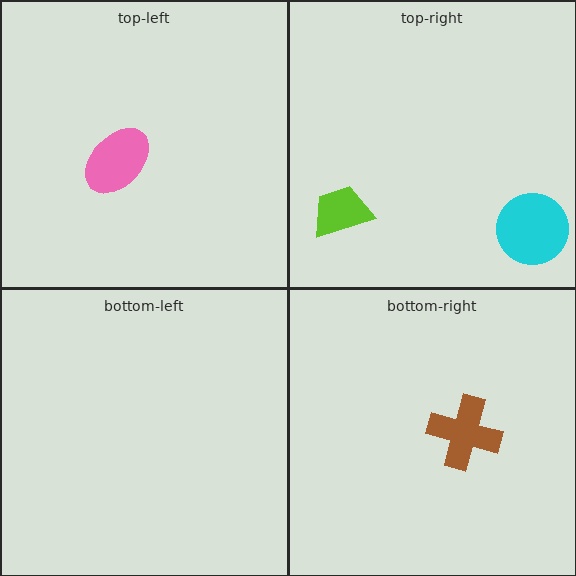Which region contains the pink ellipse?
The top-left region.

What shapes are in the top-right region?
The cyan circle, the lime trapezoid.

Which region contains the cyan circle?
The top-right region.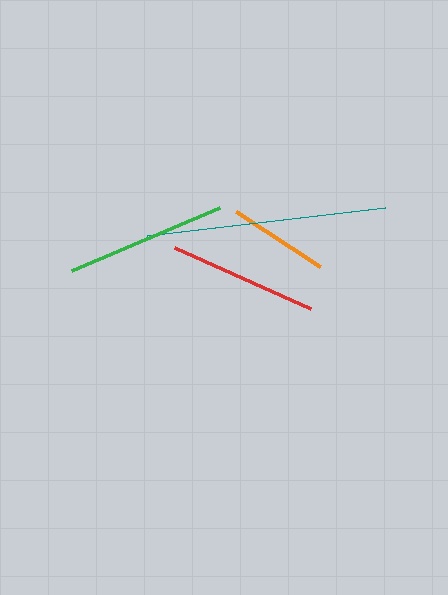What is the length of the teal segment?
The teal segment is approximately 239 pixels long.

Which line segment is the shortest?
The orange line is the shortest at approximately 100 pixels.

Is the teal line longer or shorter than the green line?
The teal line is longer than the green line.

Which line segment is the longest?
The teal line is the longest at approximately 239 pixels.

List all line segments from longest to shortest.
From longest to shortest: teal, green, red, orange.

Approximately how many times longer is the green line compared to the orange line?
The green line is approximately 1.6 times the length of the orange line.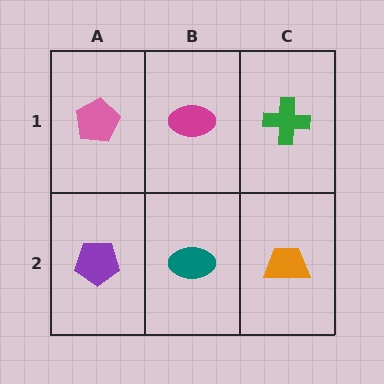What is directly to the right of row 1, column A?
A magenta ellipse.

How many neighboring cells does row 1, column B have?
3.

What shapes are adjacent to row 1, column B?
A teal ellipse (row 2, column B), a pink pentagon (row 1, column A), a green cross (row 1, column C).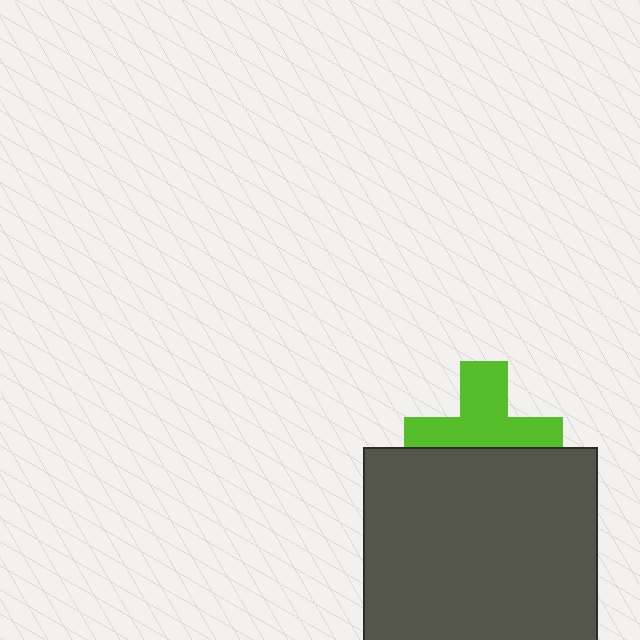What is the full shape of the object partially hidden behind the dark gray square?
The partially hidden object is a lime cross.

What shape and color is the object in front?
The object in front is a dark gray square.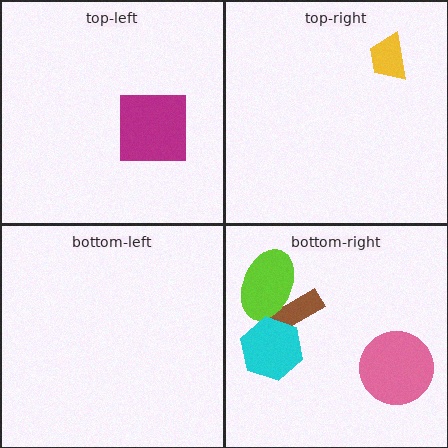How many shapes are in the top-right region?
1.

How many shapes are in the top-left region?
1.